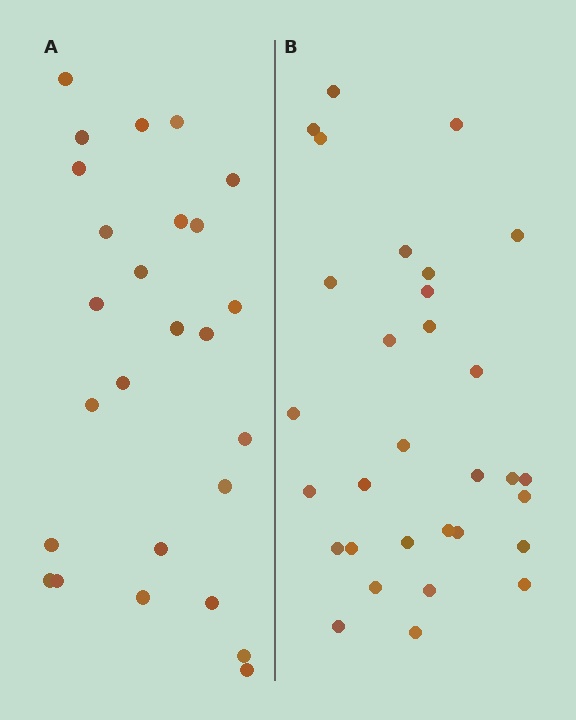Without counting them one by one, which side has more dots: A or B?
Region B (the right region) has more dots.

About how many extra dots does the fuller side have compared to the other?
Region B has about 5 more dots than region A.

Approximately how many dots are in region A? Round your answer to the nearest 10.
About 30 dots. (The exact count is 26, which rounds to 30.)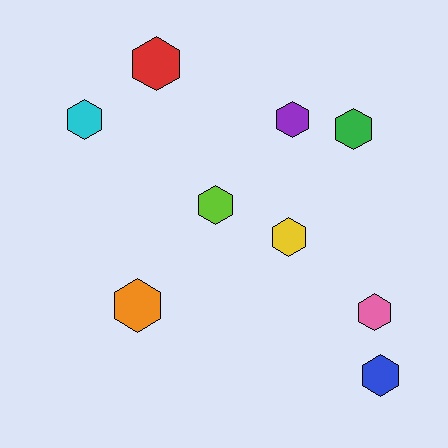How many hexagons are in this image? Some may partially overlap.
There are 9 hexagons.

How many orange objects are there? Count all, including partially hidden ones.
There is 1 orange object.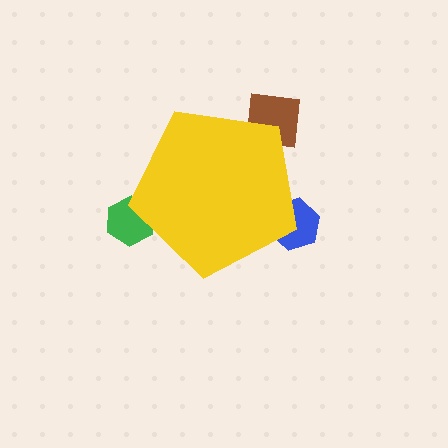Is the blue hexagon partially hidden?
Yes, the blue hexagon is partially hidden behind the yellow pentagon.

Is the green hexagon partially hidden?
Yes, the green hexagon is partially hidden behind the yellow pentagon.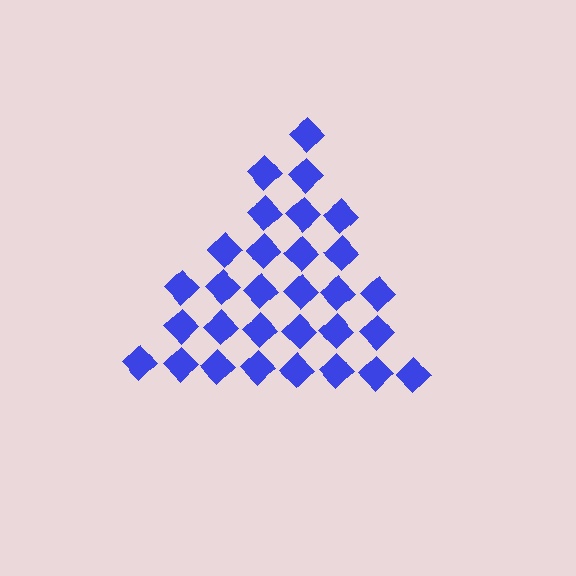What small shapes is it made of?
It is made of small diamonds.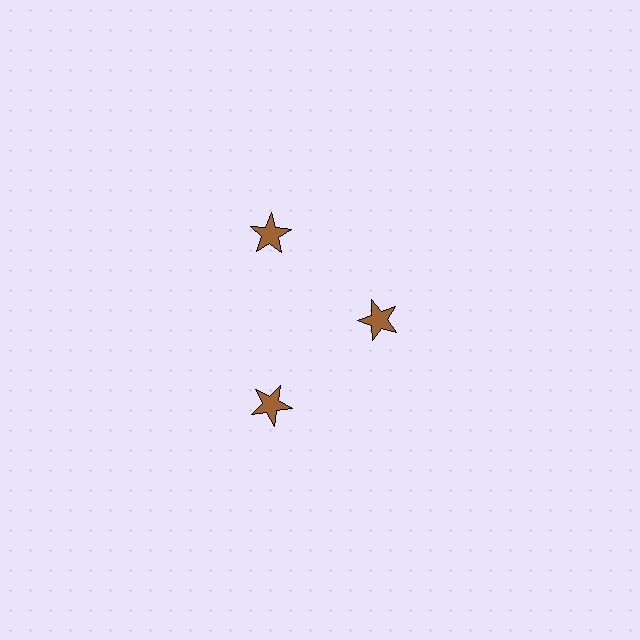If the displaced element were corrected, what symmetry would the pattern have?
It would have 3-fold rotational symmetry — the pattern would map onto itself every 120 degrees.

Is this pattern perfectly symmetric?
No. The 3 brown stars are arranged in a ring, but one element near the 3 o'clock position is pulled inward toward the center, breaking the 3-fold rotational symmetry.